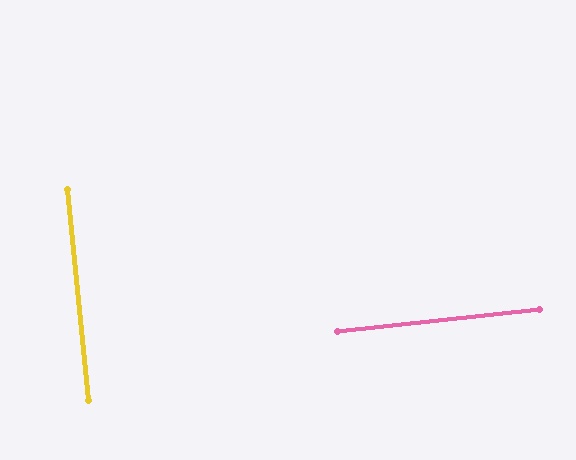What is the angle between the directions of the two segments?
Approximately 89 degrees.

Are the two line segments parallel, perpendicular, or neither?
Perpendicular — they meet at approximately 89°.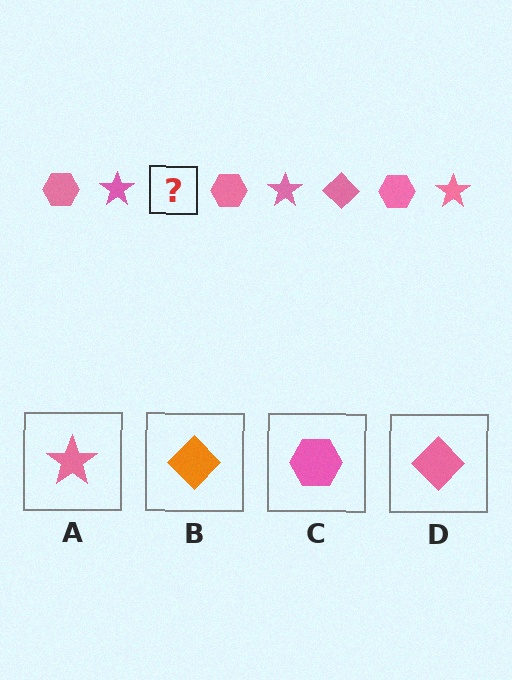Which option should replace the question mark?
Option D.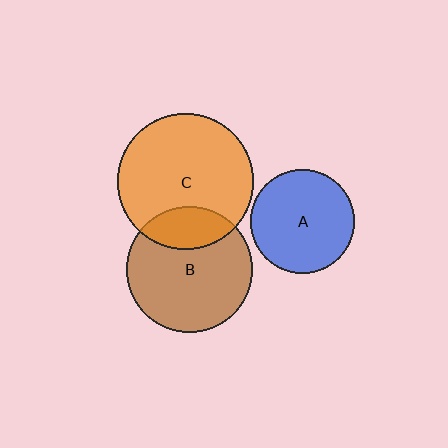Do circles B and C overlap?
Yes.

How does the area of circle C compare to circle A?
Approximately 1.7 times.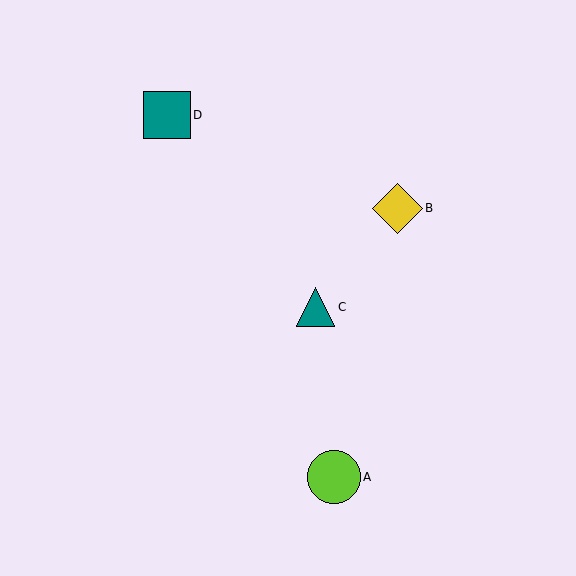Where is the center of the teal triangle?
The center of the teal triangle is at (316, 307).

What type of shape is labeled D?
Shape D is a teal square.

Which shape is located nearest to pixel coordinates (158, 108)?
The teal square (labeled D) at (167, 115) is nearest to that location.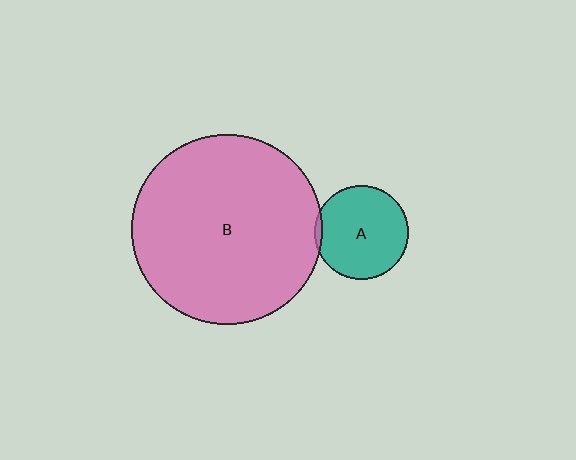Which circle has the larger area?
Circle B (pink).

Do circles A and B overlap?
Yes.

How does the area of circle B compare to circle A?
Approximately 4.1 times.